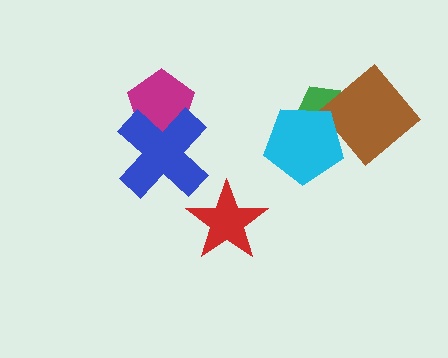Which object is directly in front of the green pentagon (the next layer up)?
The brown diamond is directly in front of the green pentagon.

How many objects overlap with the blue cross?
1 object overlaps with the blue cross.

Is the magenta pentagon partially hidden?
Yes, it is partially covered by another shape.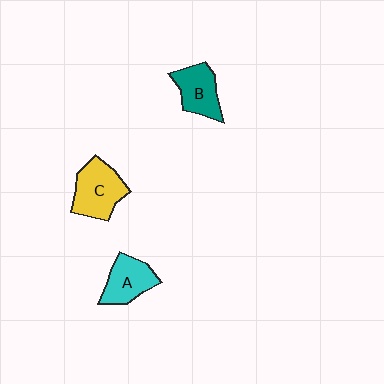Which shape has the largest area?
Shape C (yellow).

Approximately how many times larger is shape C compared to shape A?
Approximately 1.2 times.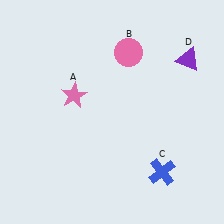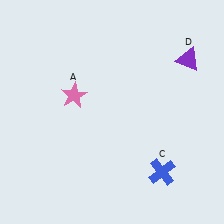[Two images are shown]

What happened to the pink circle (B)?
The pink circle (B) was removed in Image 2. It was in the top-right area of Image 1.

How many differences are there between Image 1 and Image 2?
There is 1 difference between the two images.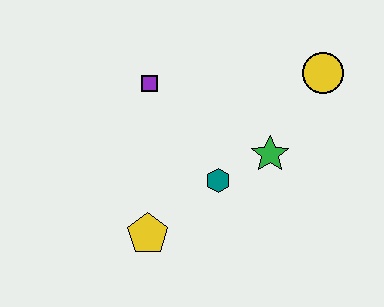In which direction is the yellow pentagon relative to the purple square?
The yellow pentagon is below the purple square.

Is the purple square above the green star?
Yes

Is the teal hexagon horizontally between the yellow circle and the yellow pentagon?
Yes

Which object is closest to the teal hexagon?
The green star is closest to the teal hexagon.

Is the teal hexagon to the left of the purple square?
No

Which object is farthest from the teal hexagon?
The yellow circle is farthest from the teal hexagon.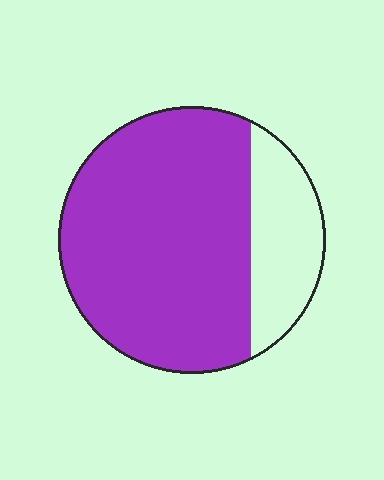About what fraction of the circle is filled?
About three quarters (3/4).